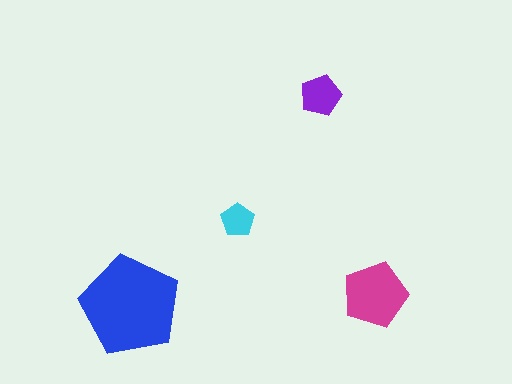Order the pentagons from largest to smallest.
the blue one, the magenta one, the purple one, the cyan one.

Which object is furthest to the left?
The blue pentagon is leftmost.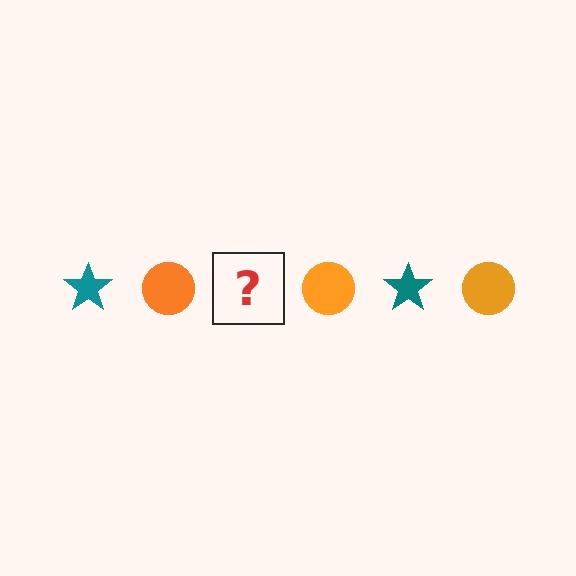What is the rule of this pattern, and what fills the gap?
The rule is that the pattern alternates between teal star and orange circle. The gap should be filled with a teal star.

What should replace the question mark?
The question mark should be replaced with a teal star.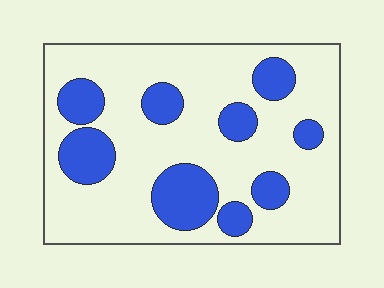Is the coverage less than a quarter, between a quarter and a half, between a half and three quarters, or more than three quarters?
Between a quarter and a half.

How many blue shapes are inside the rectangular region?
9.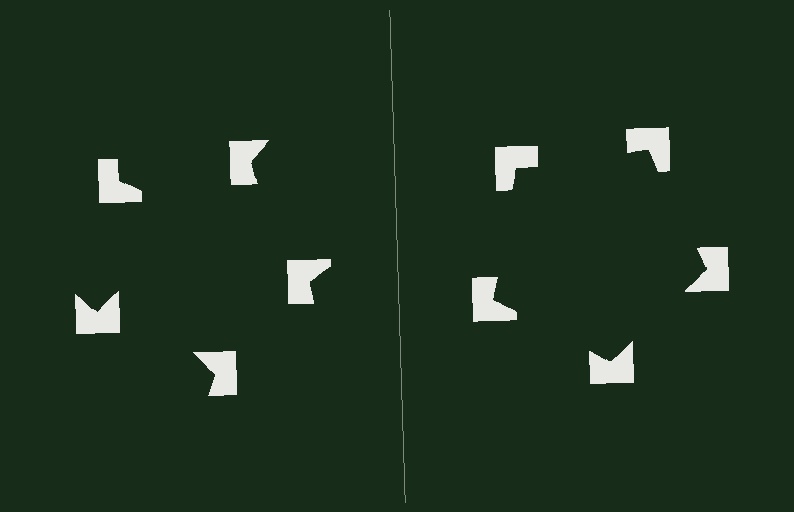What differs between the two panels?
The notched squares are positioned identically on both sides; only the wedge orientations differ. On the right they align to a pentagon; on the left they are misaligned.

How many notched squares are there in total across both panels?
10 — 5 on each side.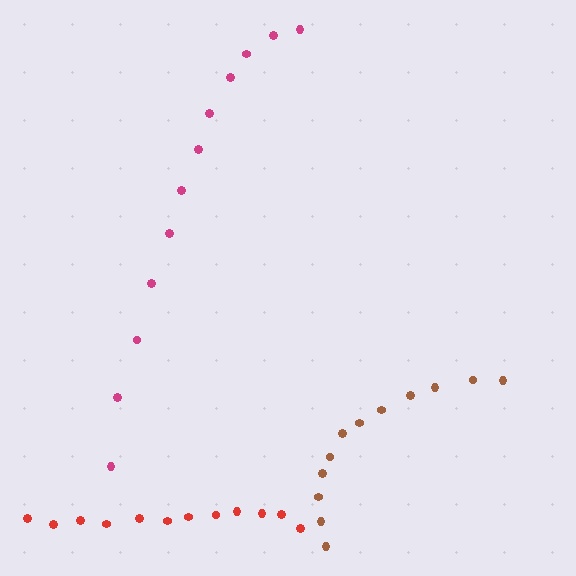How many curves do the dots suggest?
There are 3 distinct paths.